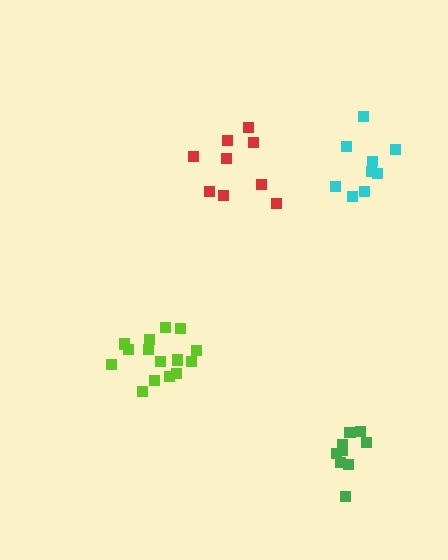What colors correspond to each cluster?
The clusters are colored: green, lime, red, cyan.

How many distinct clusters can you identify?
There are 4 distinct clusters.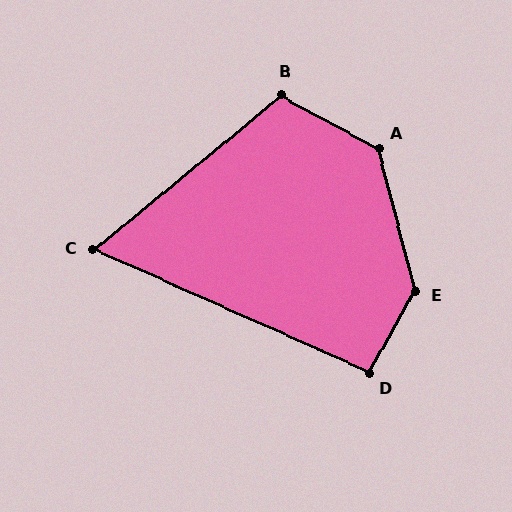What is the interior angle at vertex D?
Approximately 95 degrees (obtuse).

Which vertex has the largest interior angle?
E, at approximately 137 degrees.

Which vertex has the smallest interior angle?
C, at approximately 64 degrees.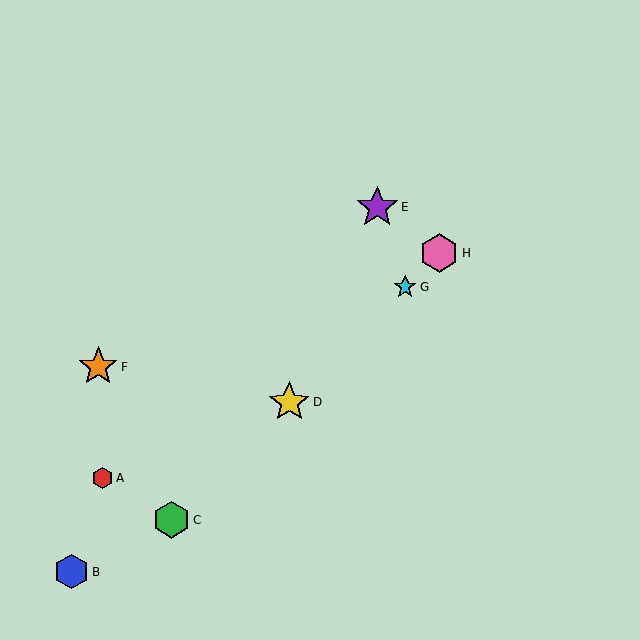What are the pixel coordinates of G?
Object G is at (405, 287).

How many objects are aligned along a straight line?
4 objects (C, D, G, H) are aligned along a straight line.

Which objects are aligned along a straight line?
Objects C, D, G, H are aligned along a straight line.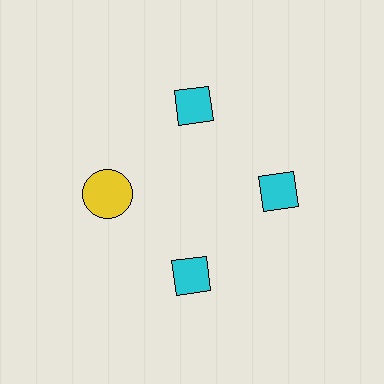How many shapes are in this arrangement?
There are 4 shapes arranged in a ring pattern.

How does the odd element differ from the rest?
It differs in both color (yellow instead of cyan) and shape (circle instead of diamond).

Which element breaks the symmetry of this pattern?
The yellow circle at roughly the 9 o'clock position breaks the symmetry. All other shapes are cyan diamonds.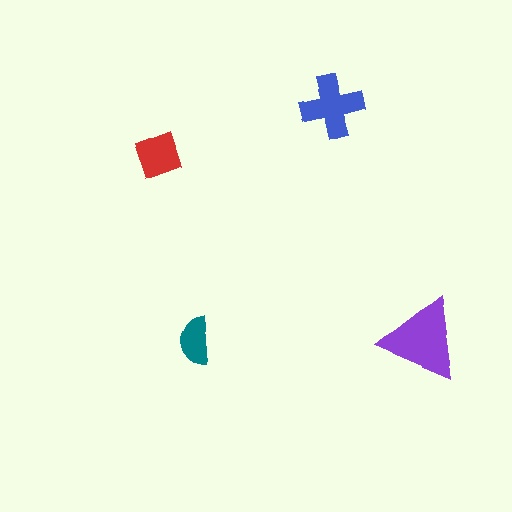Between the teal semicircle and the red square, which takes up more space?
The red square.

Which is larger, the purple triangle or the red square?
The purple triangle.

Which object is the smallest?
The teal semicircle.